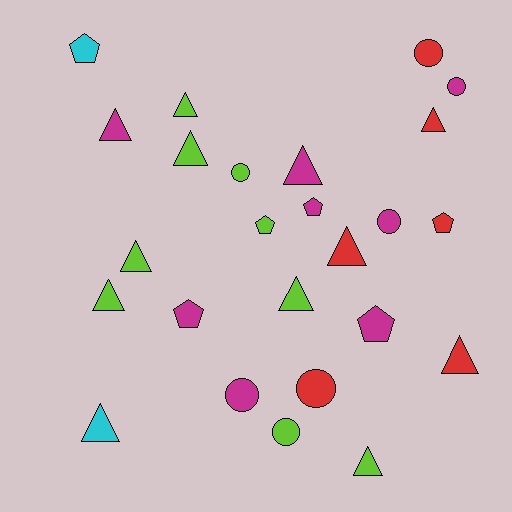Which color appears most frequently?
Lime, with 9 objects.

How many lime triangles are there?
There are 6 lime triangles.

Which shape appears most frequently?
Triangle, with 12 objects.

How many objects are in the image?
There are 25 objects.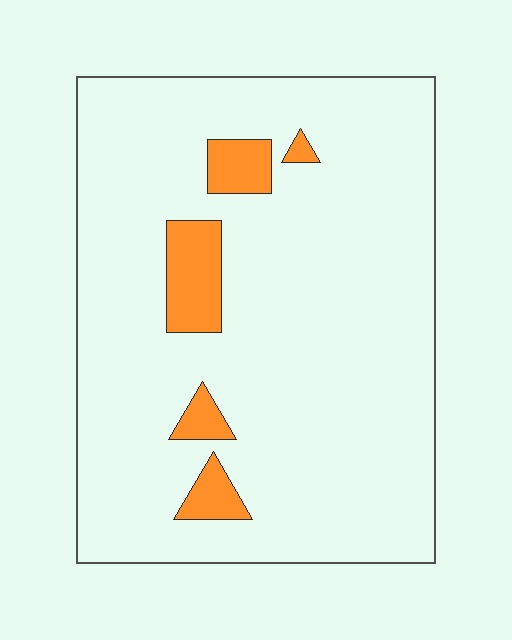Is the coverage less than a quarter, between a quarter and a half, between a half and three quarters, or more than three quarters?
Less than a quarter.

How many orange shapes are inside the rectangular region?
5.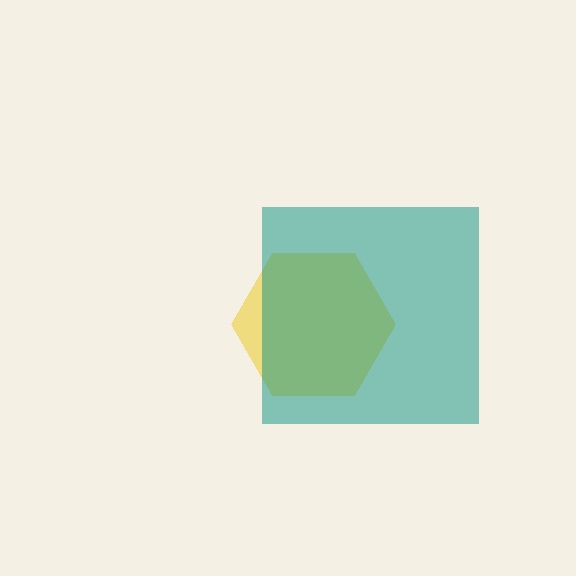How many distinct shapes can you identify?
There are 2 distinct shapes: a yellow hexagon, a teal square.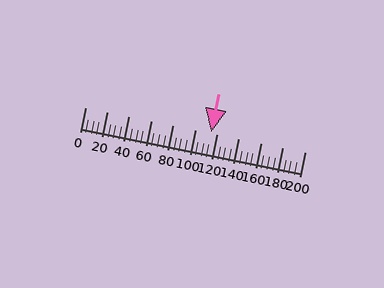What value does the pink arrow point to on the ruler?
The pink arrow points to approximately 115.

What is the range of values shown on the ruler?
The ruler shows values from 0 to 200.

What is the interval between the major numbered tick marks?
The major tick marks are spaced 20 units apart.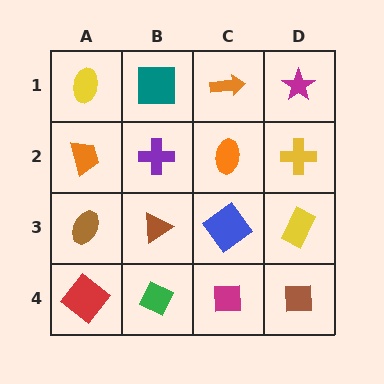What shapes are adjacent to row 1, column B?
A purple cross (row 2, column B), a yellow ellipse (row 1, column A), an orange arrow (row 1, column C).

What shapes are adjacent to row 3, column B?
A purple cross (row 2, column B), a green diamond (row 4, column B), a brown ellipse (row 3, column A), a blue diamond (row 3, column C).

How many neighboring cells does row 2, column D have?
3.